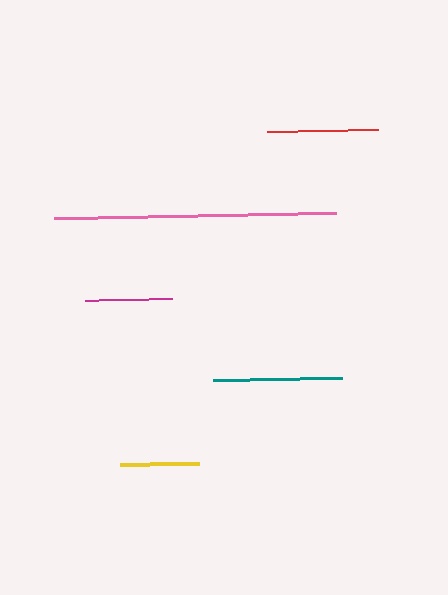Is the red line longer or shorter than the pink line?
The pink line is longer than the red line.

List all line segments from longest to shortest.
From longest to shortest: pink, teal, red, magenta, yellow.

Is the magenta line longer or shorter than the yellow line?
The magenta line is longer than the yellow line.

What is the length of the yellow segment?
The yellow segment is approximately 79 pixels long.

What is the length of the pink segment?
The pink segment is approximately 281 pixels long.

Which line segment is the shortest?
The yellow line is the shortest at approximately 79 pixels.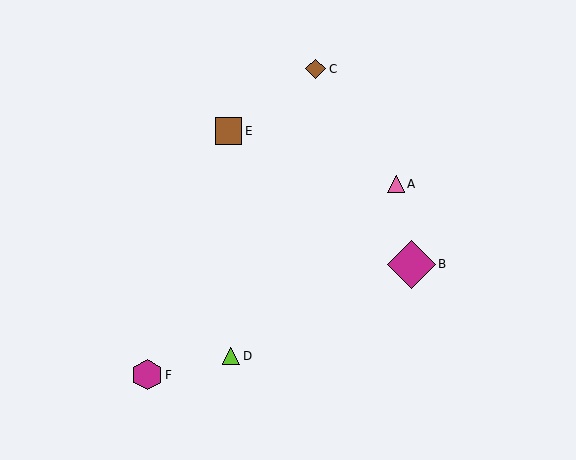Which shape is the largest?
The magenta diamond (labeled B) is the largest.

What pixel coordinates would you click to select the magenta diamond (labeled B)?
Click at (411, 264) to select the magenta diamond B.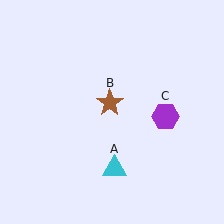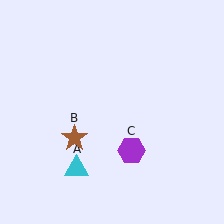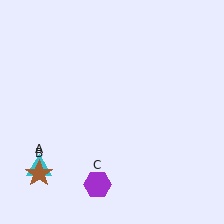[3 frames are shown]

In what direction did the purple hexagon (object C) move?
The purple hexagon (object C) moved down and to the left.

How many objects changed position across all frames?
3 objects changed position: cyan triangle (object A), brown star (object B), purple hexagon (object C).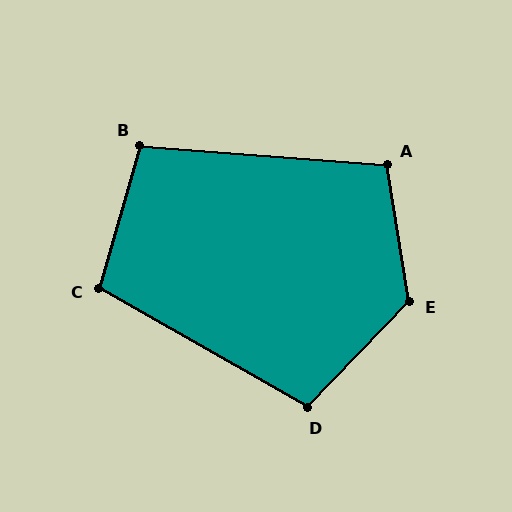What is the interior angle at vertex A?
Approximately 103 degrees (obtuse).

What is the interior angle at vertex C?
Approximately 104 degrees (obtuse).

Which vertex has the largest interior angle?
E, at approximately 127 degrees.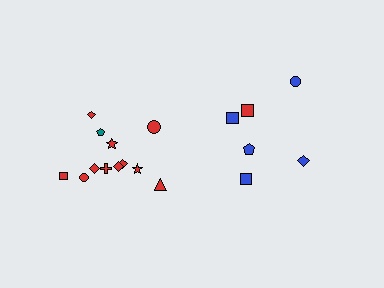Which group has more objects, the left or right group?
The left group.